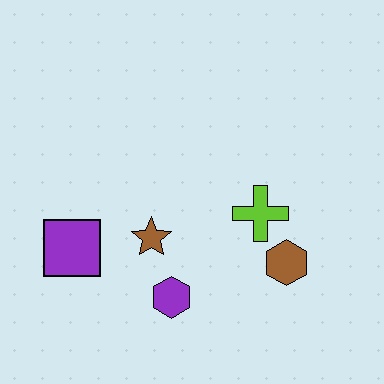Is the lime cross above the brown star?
Yes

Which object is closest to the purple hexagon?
The brown star is closest to the purple hexagon.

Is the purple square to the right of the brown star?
No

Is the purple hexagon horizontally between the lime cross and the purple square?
Yes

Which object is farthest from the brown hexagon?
The purple square is farthest from the brown hexagon.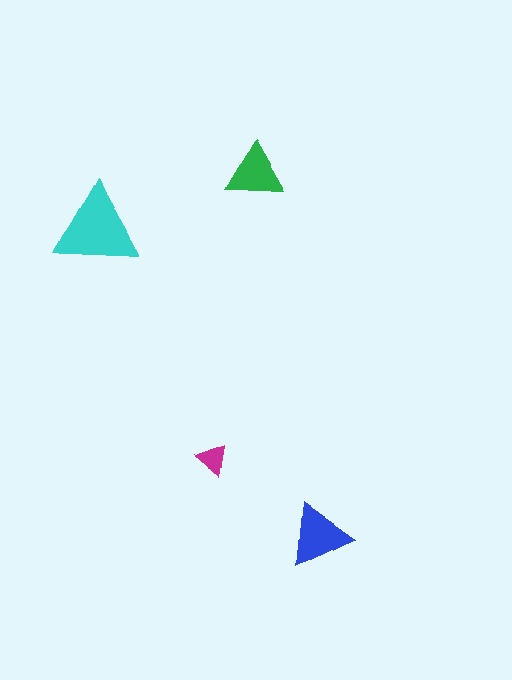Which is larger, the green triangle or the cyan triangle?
The cyan one.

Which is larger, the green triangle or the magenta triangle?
The green one.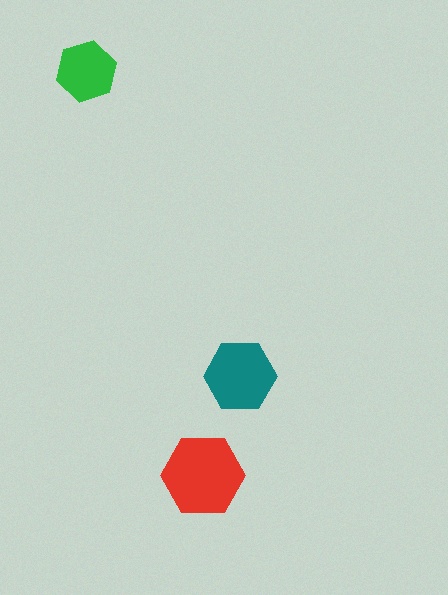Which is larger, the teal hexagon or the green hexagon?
The teal one.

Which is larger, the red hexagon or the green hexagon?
The red one.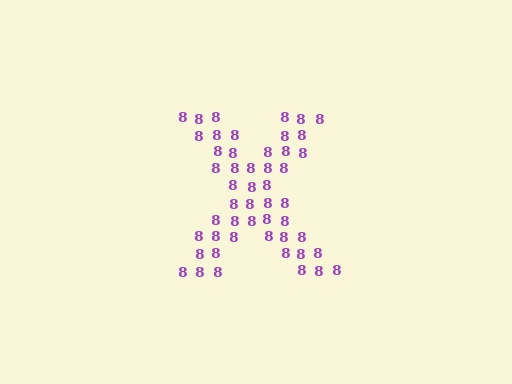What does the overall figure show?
The overall figure shows the letter X.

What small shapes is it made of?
It is made of small digit 8's.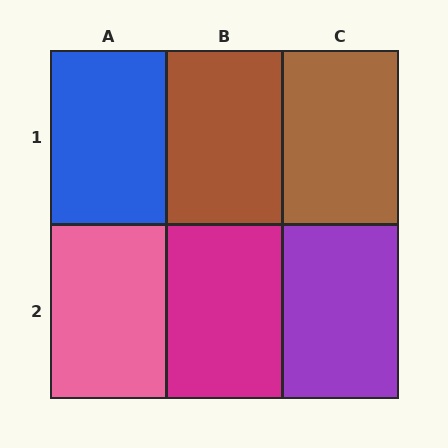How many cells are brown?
2 cells are brown.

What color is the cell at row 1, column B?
Brown.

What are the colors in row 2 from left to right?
Pink, magenta, purple.